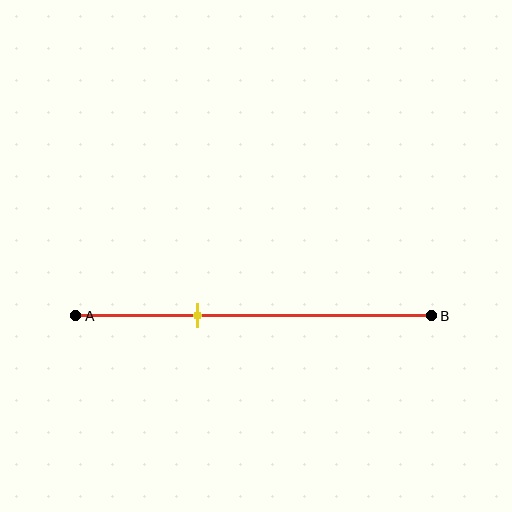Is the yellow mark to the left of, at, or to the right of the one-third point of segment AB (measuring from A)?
The yellow mark is approximately at the one-third point of segment AB.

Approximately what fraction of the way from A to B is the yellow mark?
The yellow mark is approximately 35% of the way from A to B.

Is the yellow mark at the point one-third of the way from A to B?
Yes, the mark is approximately at the one-third point.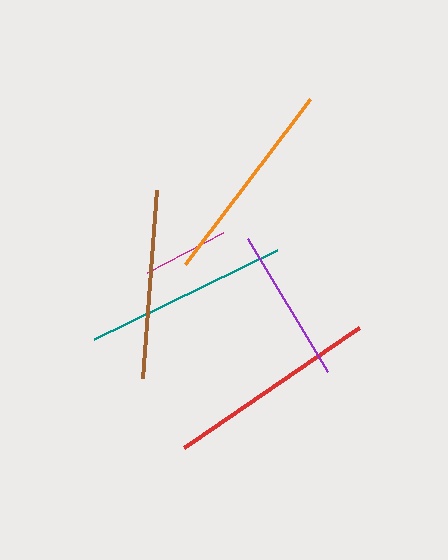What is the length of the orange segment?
The orange segment is approximately 207 pixels long.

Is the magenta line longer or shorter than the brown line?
The brown line is longer than the magenta line.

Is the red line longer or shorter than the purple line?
The red line is longer than the purple line.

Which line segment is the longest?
The red line is the longest at approximately 213 pixels.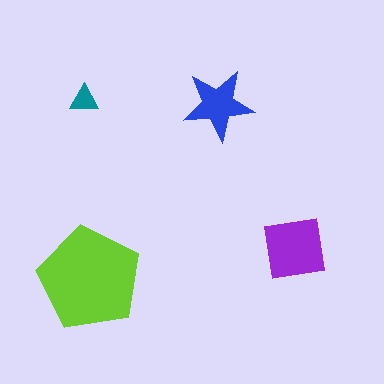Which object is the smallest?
The teal triangle.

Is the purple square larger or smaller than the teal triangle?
Larger.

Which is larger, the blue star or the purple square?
The purple square.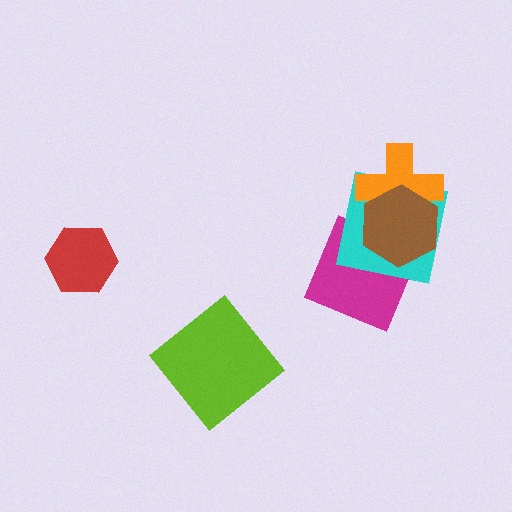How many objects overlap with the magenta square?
2 objects overlap with the magenta square.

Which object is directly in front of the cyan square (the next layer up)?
The orange cross is directly in front of the cyan square.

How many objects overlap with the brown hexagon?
3 objects overlap with the brown hexagon.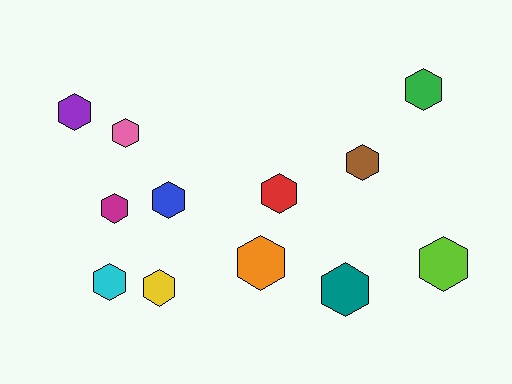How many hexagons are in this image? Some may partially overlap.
There are 12 hexagons.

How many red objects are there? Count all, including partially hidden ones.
There is 1 red object.